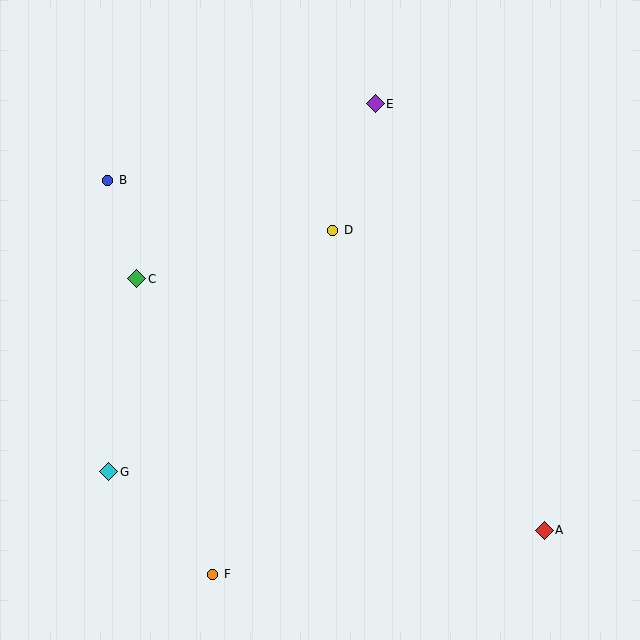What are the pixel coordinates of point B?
Point B is at (108, 180).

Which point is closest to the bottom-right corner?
Point A is closest to the bottom-right corner.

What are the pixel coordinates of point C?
Point C is at (137, 279).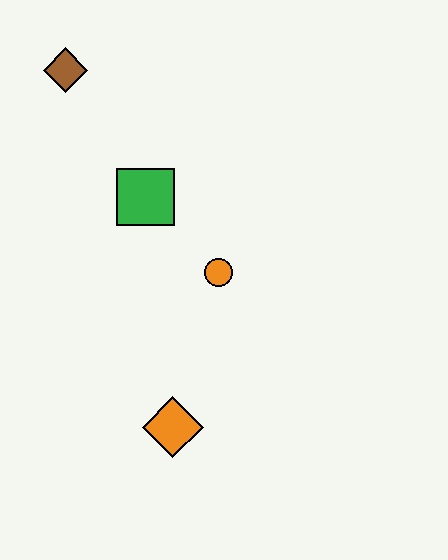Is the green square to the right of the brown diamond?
Yes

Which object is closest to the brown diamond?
The green square is closest to the brown diamond.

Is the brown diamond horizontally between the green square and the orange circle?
No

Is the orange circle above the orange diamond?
Yes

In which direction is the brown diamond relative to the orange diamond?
The brown diamond is above the orange diamond.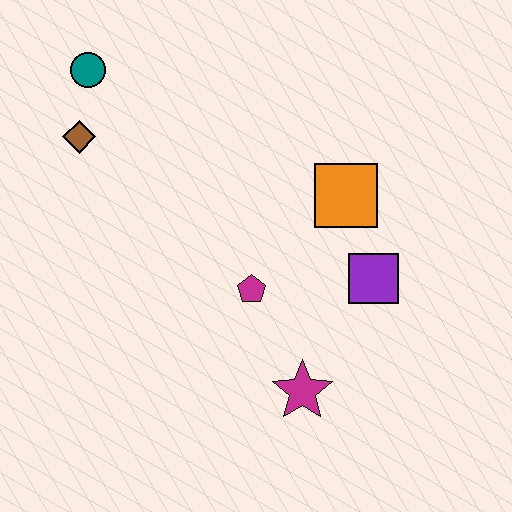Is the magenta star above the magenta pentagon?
No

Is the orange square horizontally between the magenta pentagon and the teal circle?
No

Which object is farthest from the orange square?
The teal circle is farthest from the orange square.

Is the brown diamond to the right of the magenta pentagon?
No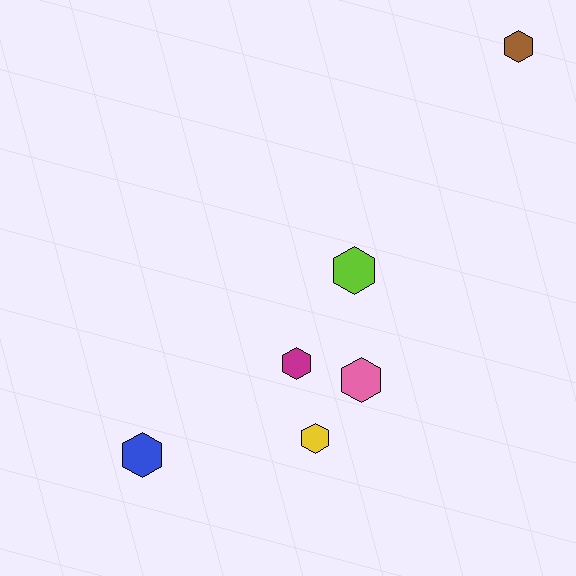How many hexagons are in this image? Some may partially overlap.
There are 6 hexagons.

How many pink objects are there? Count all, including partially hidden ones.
There is 1 pink object.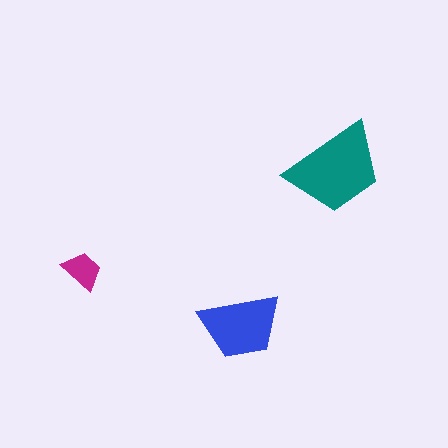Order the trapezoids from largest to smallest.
the teal one, the blue one, the magenta one.